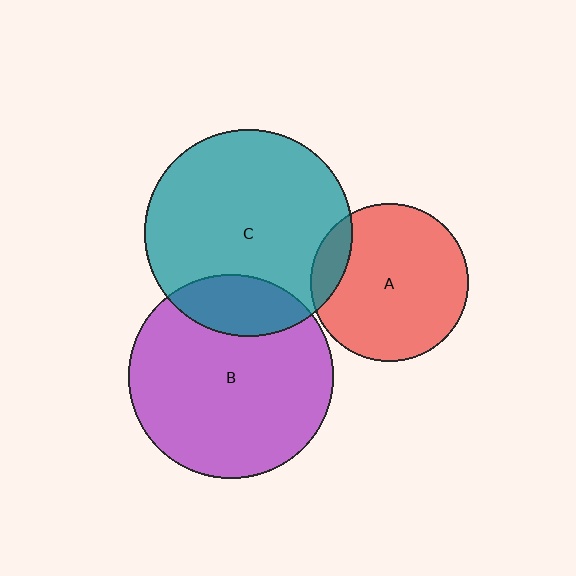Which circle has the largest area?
Circle C (teal).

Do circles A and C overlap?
Yes.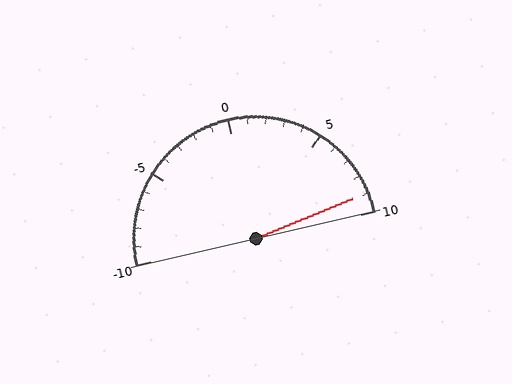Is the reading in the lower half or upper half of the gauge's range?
The reading is in the upper half of the range (-10 to 10).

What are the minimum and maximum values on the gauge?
The gauge ranges from -10 to 10.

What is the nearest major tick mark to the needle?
The nearest major tick mark is 10.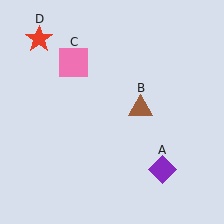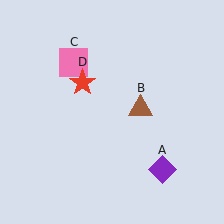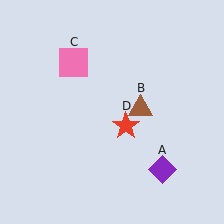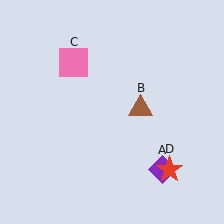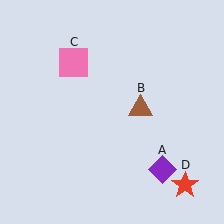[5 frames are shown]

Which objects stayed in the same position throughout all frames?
Purple diamond (object A) and brown triangle (object B) and pink square (object C) remained stationary.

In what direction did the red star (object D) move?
The red star (object D) moved down and to the right.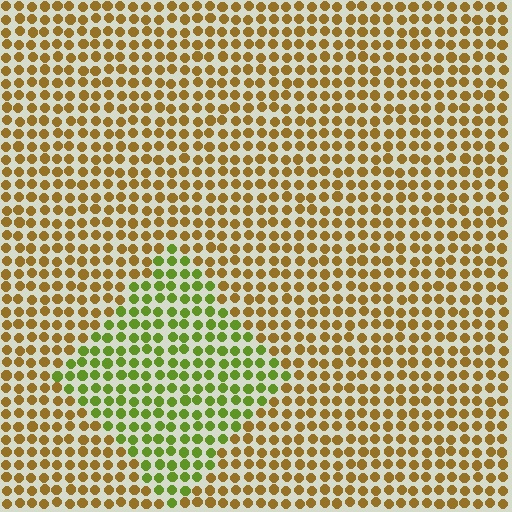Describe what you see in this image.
The image is filled with small brown elements in a uniform arrangement. A diamond-shaped region is visible where the elements are tinted to a slightly different hue, forming a subtle color boundary.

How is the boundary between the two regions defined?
The boundary is defined purely by a slight shift in hue (about 48 degrees). Spacing, size, and orientation are identical on both sides.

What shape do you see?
I see a diamond.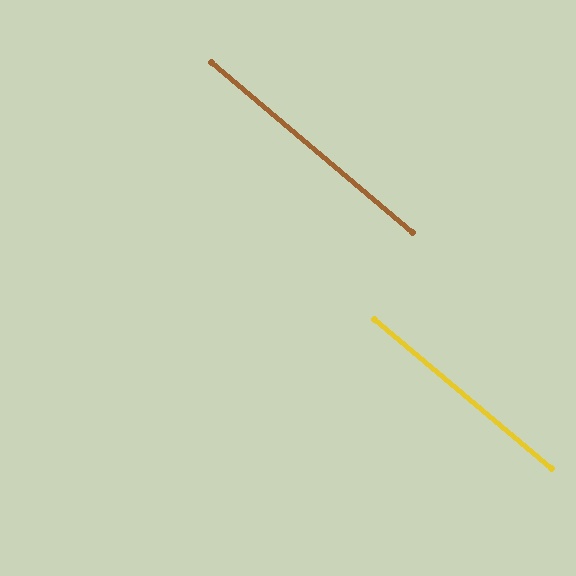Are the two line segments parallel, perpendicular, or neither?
Parallel — their directions differ by only 0.0°.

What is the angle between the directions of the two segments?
Approximately 0 degrees.